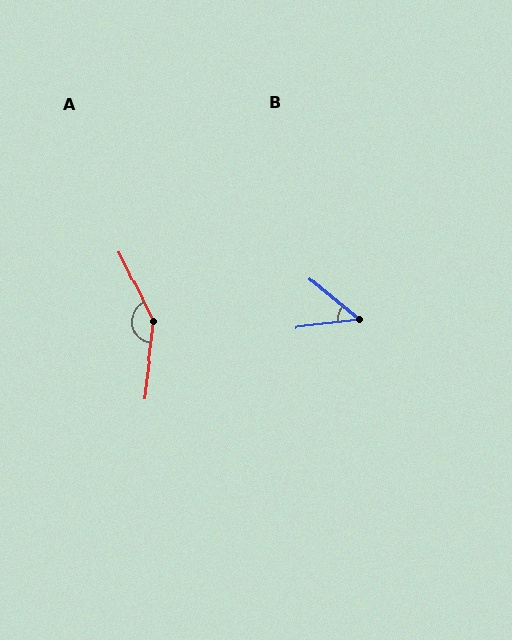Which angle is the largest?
A, at approximately 148 degrees.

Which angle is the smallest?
B, at approximately 46 degrees.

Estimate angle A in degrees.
Approximately 148 degrees.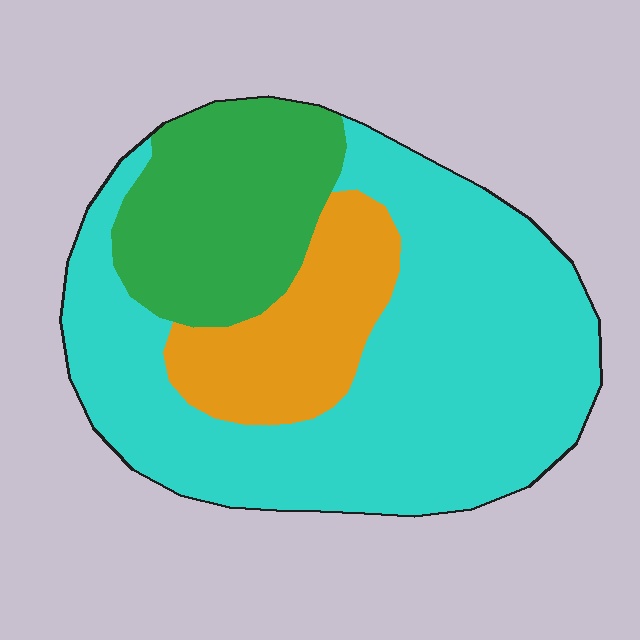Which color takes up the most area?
Cyan, at roughly 60%.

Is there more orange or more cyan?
Cyan.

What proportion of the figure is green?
Green covers about 25% of the figure.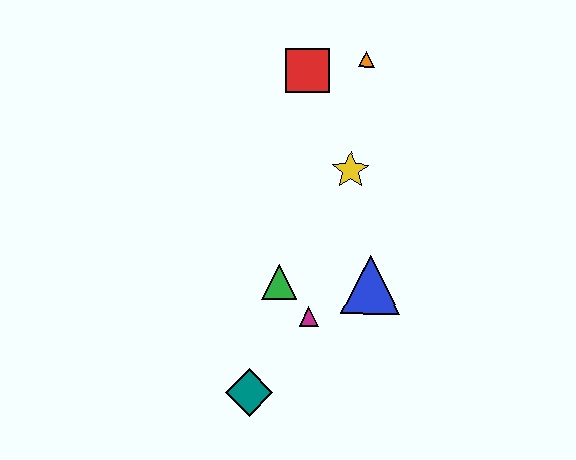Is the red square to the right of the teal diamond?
Yes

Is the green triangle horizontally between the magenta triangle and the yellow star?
No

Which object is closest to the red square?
The orange triangle is closest to the red square.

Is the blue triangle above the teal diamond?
Yes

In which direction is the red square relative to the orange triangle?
The red square is to the left of the orange triangle.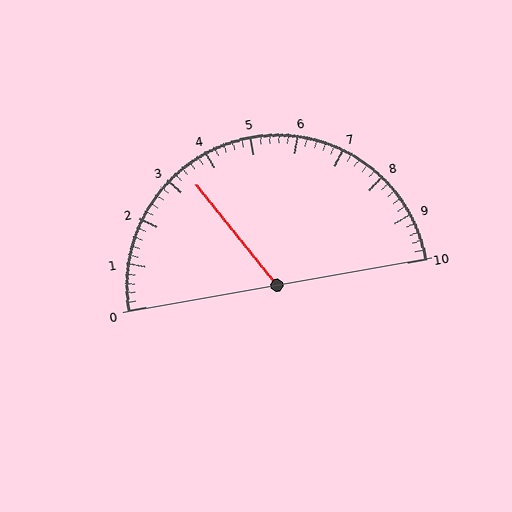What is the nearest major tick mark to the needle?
The nearest major tick mark is 3.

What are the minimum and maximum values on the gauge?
The gauge ranges from 0 to 10.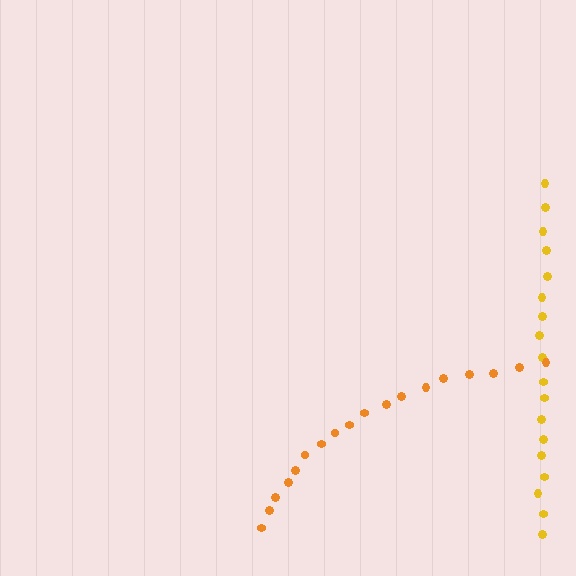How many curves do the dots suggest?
There are 2 distinct paths.